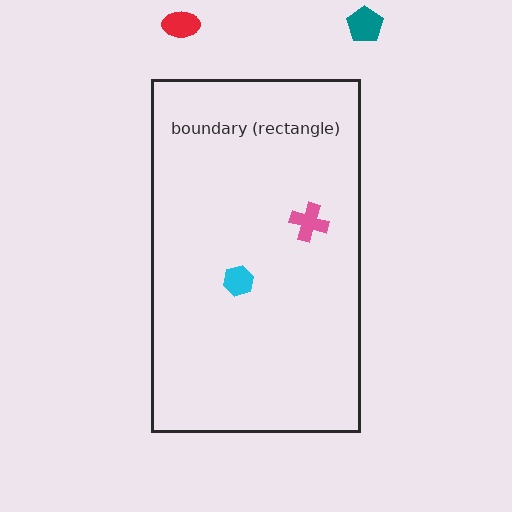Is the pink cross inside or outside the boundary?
Inside.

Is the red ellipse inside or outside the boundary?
Outside.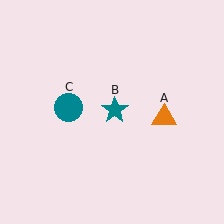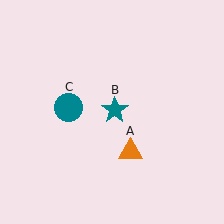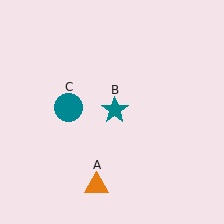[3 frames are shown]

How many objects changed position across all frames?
1 object changed position: orange triangle (object A).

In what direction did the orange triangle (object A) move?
The orange triangle (object A) moved down and to the left.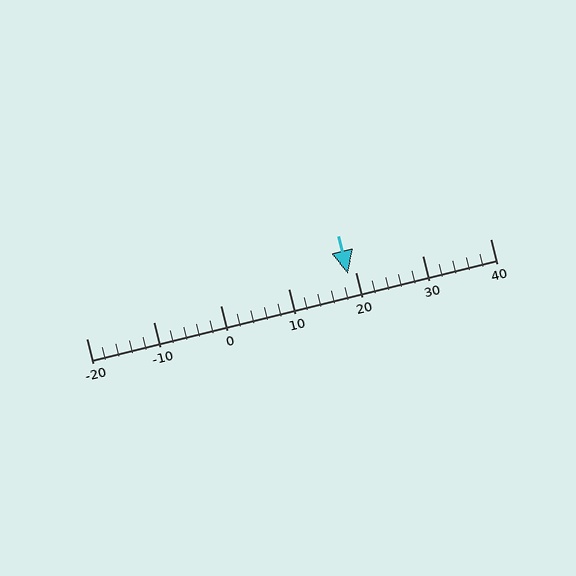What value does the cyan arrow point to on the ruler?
The cyan arrow points to approximately 19.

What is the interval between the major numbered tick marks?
The major tick marks are spaced 10 units apart.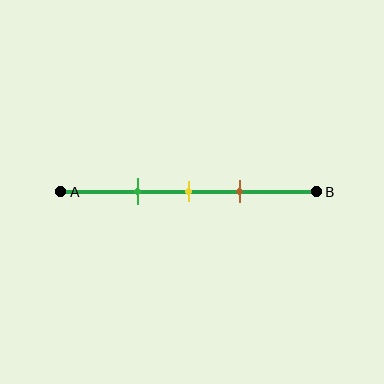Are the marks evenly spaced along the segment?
Yes, the marks are approximately evenly spaced.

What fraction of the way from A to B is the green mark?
The green mark is approximately 30% (0.3) of the way from A to B.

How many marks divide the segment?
There are 3 marks dividing the segment.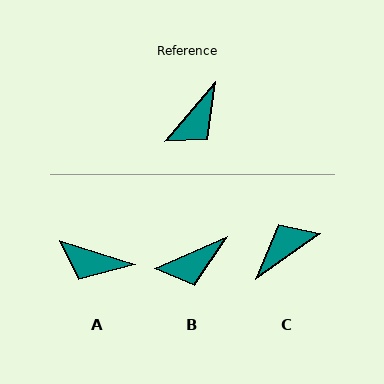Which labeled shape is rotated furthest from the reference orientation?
C, about 166 degrees away.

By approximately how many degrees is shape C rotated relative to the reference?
Approximately 166 degrees counter-clockwise.